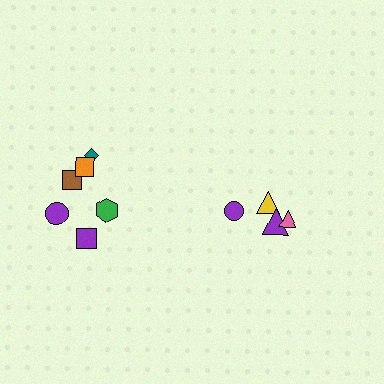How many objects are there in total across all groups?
There are 10 objects.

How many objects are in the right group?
There are 4 objects.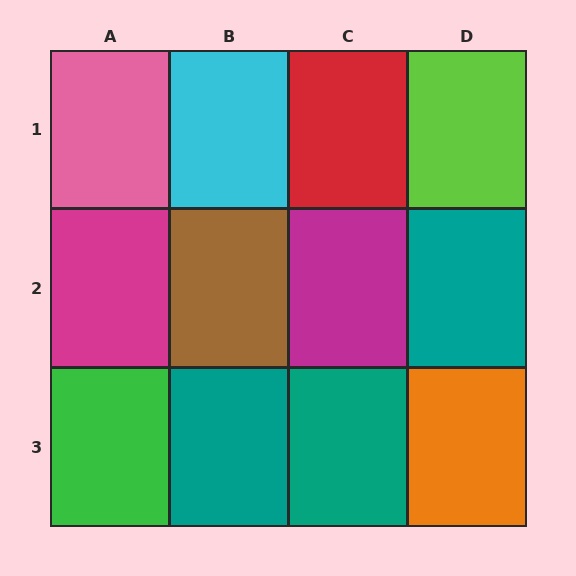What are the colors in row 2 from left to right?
Magenta, brown, magenta, teal.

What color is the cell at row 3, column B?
Teal.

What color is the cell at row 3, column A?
Green.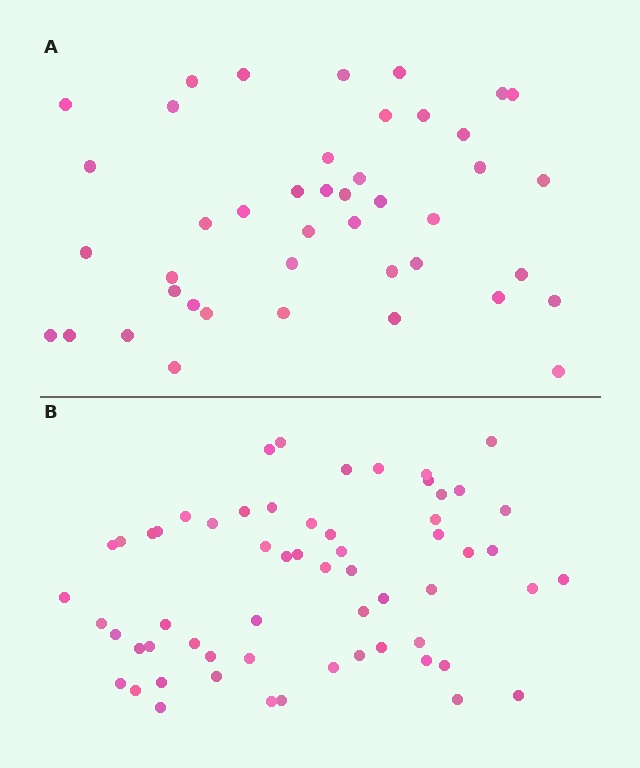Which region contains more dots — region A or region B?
Region B (the bottom region) has more dots.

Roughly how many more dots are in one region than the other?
Region B has approximately 15 more dots than region A.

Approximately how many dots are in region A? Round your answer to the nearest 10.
About 40 dots. (The exact count is 43, which rounds to 40.)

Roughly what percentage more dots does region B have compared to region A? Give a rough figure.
About 40% more.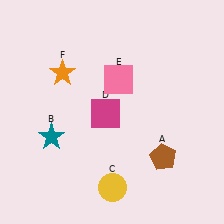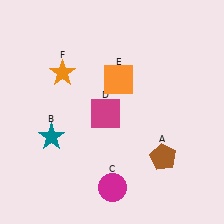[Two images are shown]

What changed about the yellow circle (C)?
In Image 1, C is yellow. In Image 2, it changed to magenta.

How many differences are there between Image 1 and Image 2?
There are 2 differences between the two images.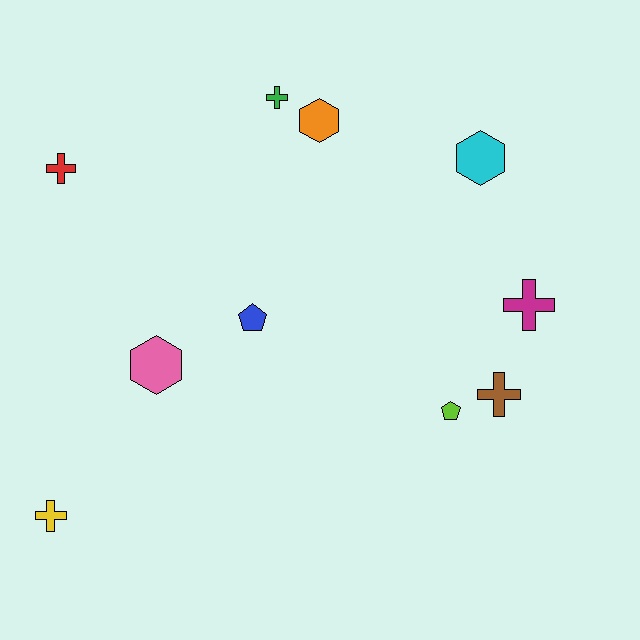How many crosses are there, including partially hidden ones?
There are 5 crosses.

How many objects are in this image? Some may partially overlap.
There are 10 objects.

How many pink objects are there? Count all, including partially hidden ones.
There is 1 pink object.